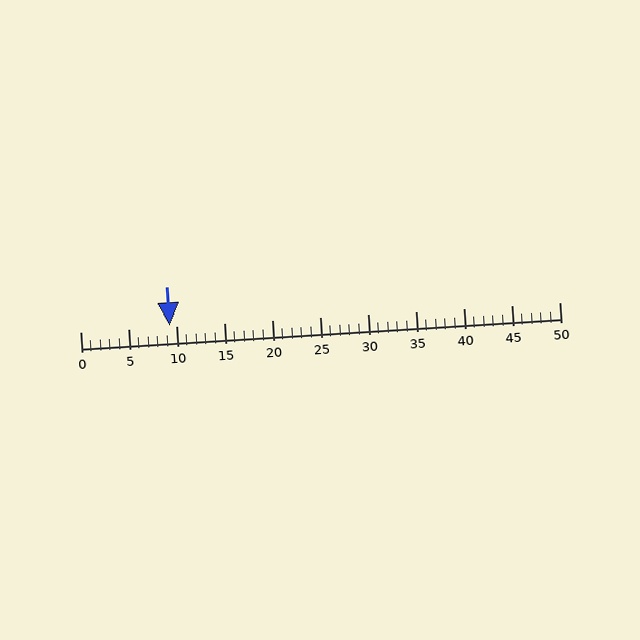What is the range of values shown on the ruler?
The ruler shows values from 0 to 50.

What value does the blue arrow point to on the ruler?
The blue arrow points to approximately 9.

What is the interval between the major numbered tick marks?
The major tick marks are spaced 5 units apart.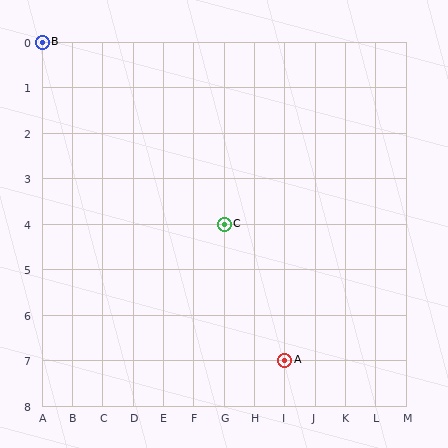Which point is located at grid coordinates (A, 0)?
Point B is at (A, 0).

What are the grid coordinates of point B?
Point B is at grid coordinates (A, 0).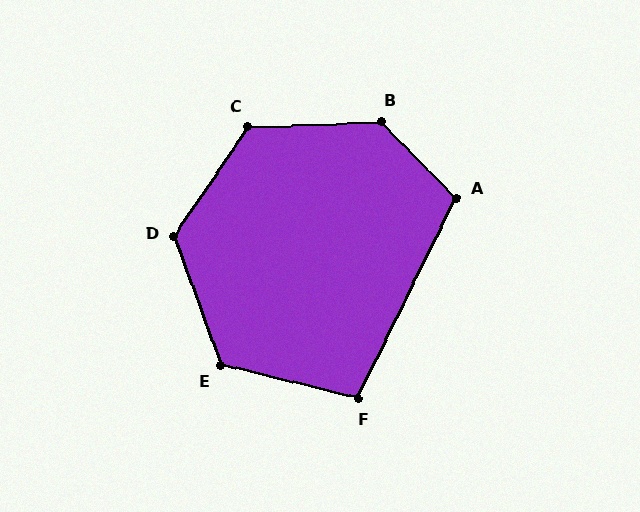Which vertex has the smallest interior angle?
F, at approximately 102 degrees.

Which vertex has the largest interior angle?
B, at approximately 132 degrees.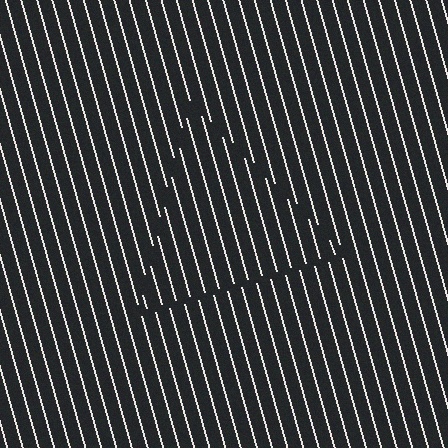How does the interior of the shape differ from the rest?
The interior of the shape contains the same grating, shifted by half a period — the contour is defined by the phase discontinuity where line-ends from the inner and outer gratings abut.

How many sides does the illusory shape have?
3 sides — the line-ends trace a triangle.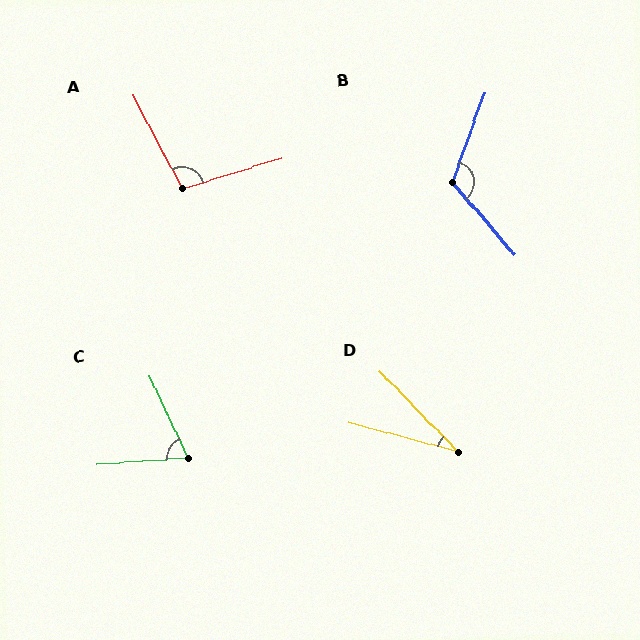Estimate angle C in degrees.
Approximately 69 degrees.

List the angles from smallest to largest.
D (31°), C (69°), A (100°), B (119°).